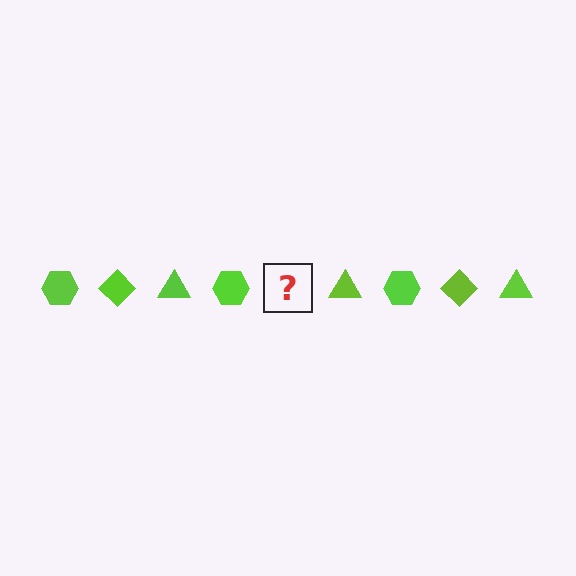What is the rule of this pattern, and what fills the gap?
The rule is that the pattern cycles through hexagon, diamond, triangle shapes in lime. The gap should be filled with a lime diamond.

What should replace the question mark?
The question mark should be replaced with a lime diamond.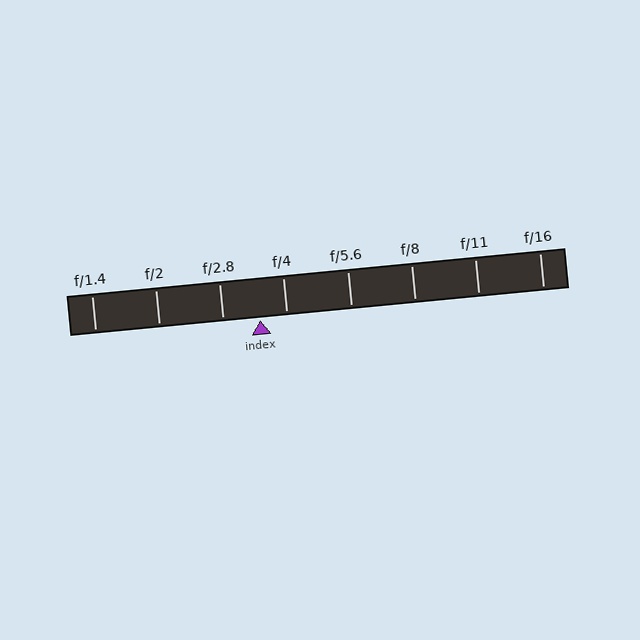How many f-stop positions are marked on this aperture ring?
There are 8 f-stop positions marked.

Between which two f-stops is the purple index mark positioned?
The index mark is between f/2.8 and f/4.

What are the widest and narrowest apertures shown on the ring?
The widest aperture shown is f/1.4 and the narrowest is f/16.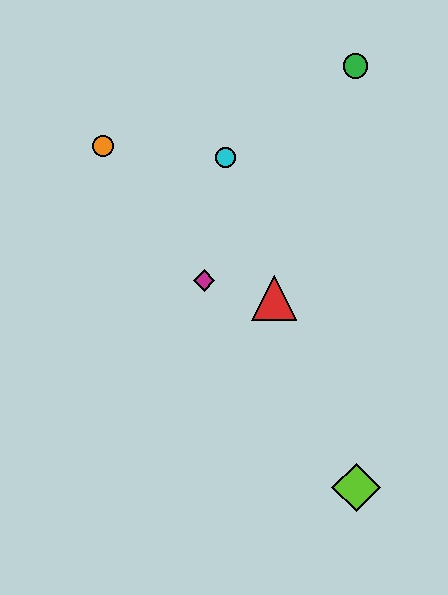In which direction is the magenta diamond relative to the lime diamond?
The magenta diamond is above the lime diamond.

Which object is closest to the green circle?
The cyan circle is closest to the green circle.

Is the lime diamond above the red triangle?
No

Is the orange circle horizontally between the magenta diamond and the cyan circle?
No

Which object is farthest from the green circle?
The lime diamond is farthest from the green circle.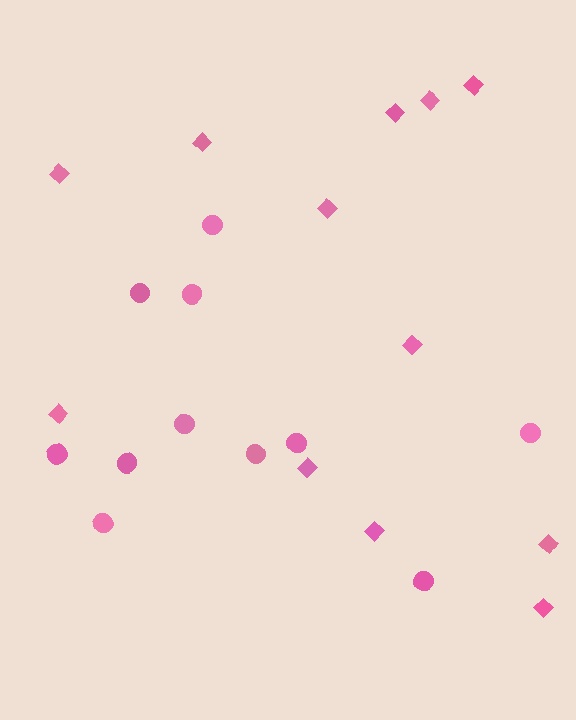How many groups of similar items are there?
There are 2 groups: one group of circles (11) and one group of diamonds (12).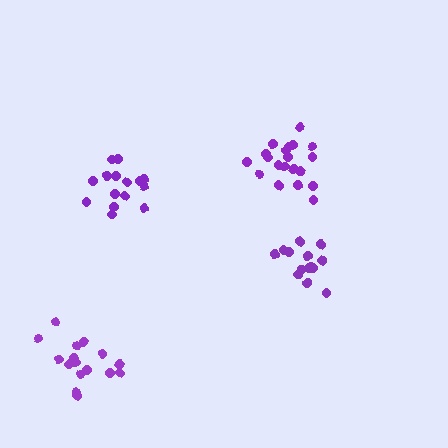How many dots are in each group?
Group 1: 20 dots, Group 2: 17 dots, Group 3: 15 dots, Group 4: 14 dots (66 total).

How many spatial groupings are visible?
There are 4 spatial groupings.